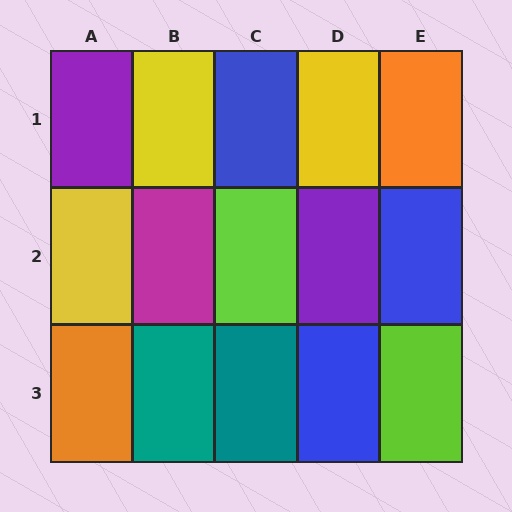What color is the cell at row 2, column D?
Purple.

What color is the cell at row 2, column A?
Yellow.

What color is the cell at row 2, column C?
Lime.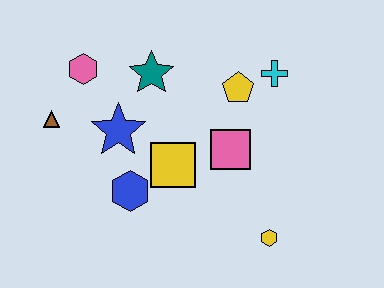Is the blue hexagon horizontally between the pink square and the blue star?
Yes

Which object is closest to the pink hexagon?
The brown triangle is closest to the pink hexagon.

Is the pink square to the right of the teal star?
Yes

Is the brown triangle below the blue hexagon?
No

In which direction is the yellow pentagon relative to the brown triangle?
The yellow pentagon is to the right of the brown triangle.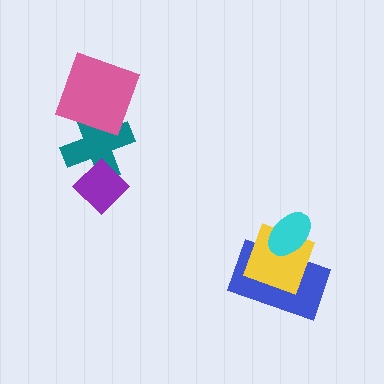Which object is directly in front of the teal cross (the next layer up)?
The pink diamond is directly in front of the teal cross.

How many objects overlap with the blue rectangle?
2 objects overlap with the blue rectangle.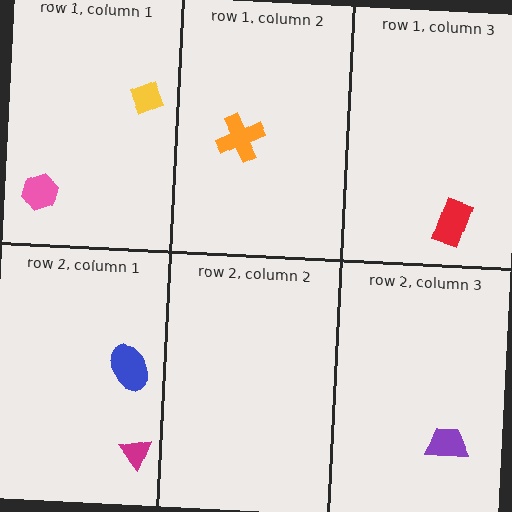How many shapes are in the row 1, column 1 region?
2.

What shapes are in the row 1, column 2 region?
The orange cross.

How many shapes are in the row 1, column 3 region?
1.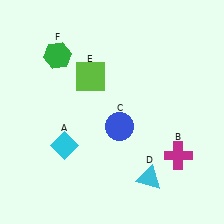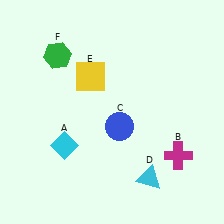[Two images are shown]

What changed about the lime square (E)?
In Image 1, E is lime. In Image 2, it changed to yellow.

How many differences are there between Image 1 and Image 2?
There is 1 difference between the two images.